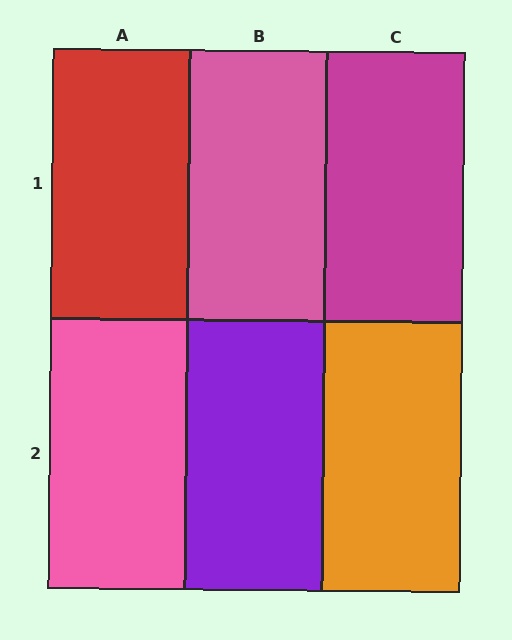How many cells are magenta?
1 cell is magenta.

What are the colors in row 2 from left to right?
Pink, purple, orange.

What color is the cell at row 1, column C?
Magenta.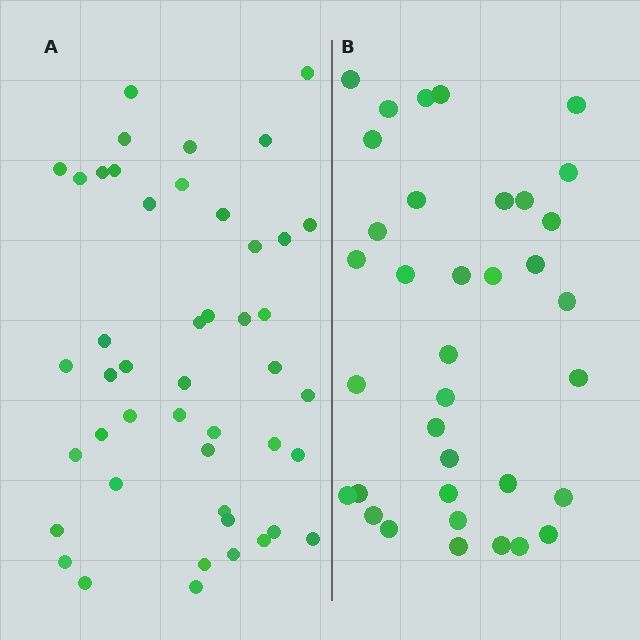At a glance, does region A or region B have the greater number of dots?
Region A (the left region) has more dots.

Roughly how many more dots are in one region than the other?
Region A has roughly 10 or so more dots than region B.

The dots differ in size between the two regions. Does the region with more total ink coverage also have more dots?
No. Region B has more total ink coverage because its dots are larger, but region A actually contains more individual dots. Total area can be misleading — the number of items is what matters here.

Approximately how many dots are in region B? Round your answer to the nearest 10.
About 40 dots. (The exact count is 36, which rounds to 40.)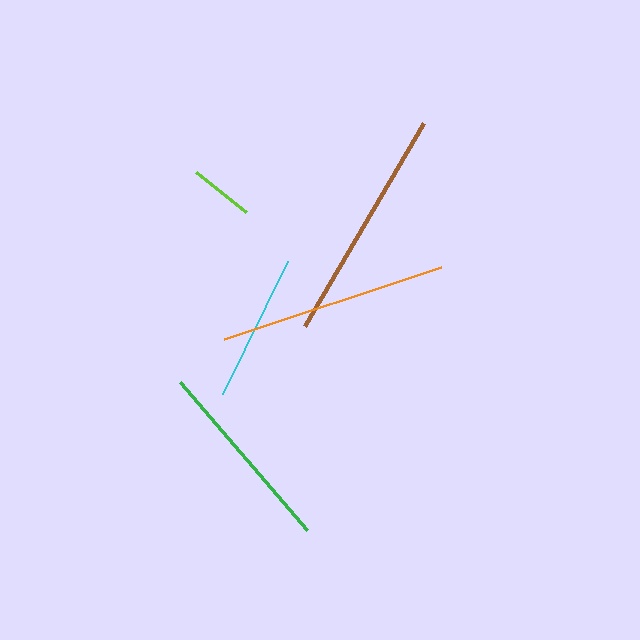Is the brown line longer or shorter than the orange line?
The brown line is longer than the orange line.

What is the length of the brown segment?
The brown segment is approximately 235 pixels long.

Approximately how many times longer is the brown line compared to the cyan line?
The brown line is approximately 1.6 times the length of the cyan line.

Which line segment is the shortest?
The lime line is the shortest at approximately 64 pixels.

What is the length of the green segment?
The green segment is approximately 195 pixels long.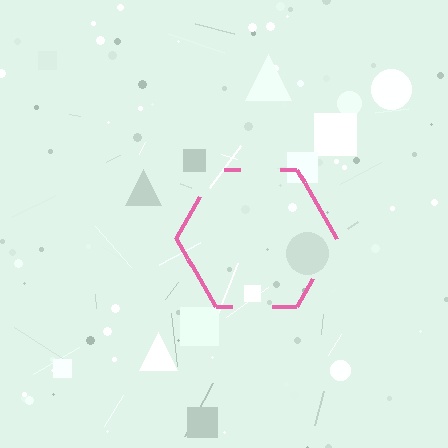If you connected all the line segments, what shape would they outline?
They would outline a hexagon.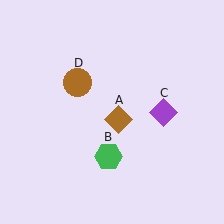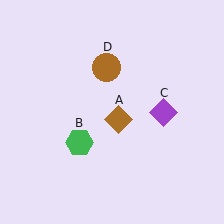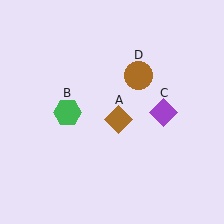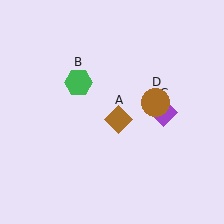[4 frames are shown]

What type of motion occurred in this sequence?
The green hexagon (object B), brown circle (object D) rotated clockwise around the center of the scene.